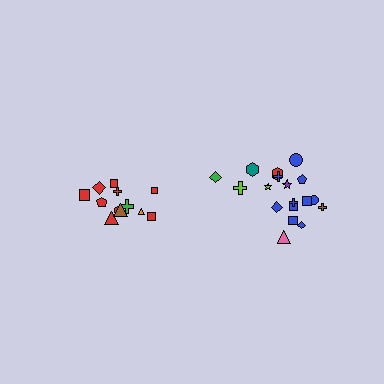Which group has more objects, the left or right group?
The right group.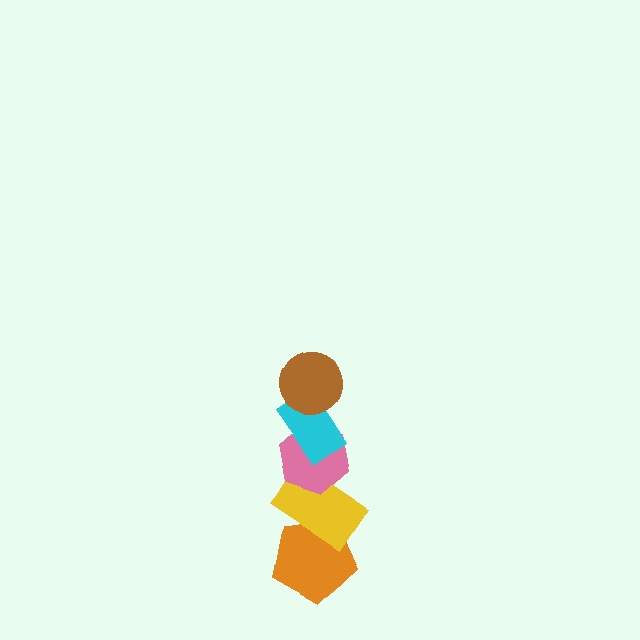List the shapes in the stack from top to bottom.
From top to bottom: the brown circle, the cyan rectangle, the pink hexagon, the yellow rectangle, the orange pentagon.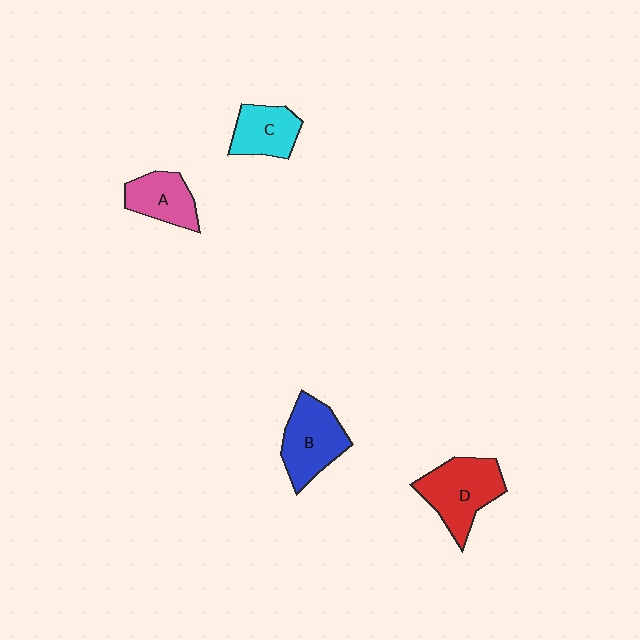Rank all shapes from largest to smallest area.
From largest to smallest: D (red), B (blue), C (cyan), A (pink).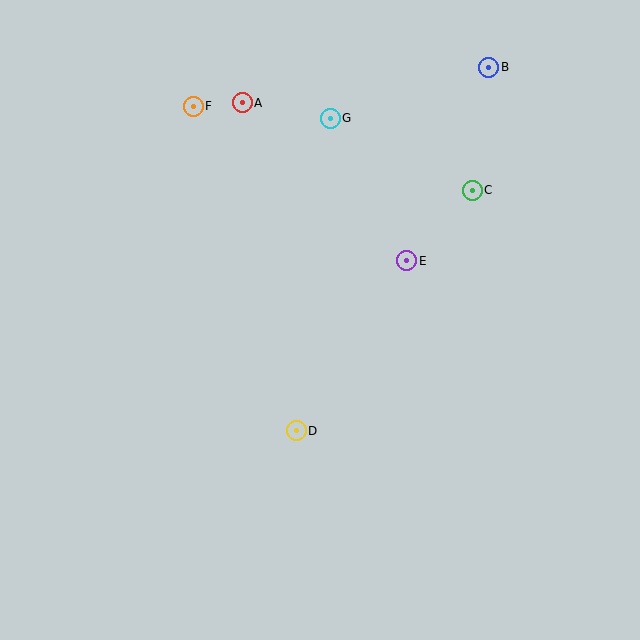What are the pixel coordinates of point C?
Point C is at (472, 190).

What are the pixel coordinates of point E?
Point E is at (407, 261).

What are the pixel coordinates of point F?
Point F is at (193, 106).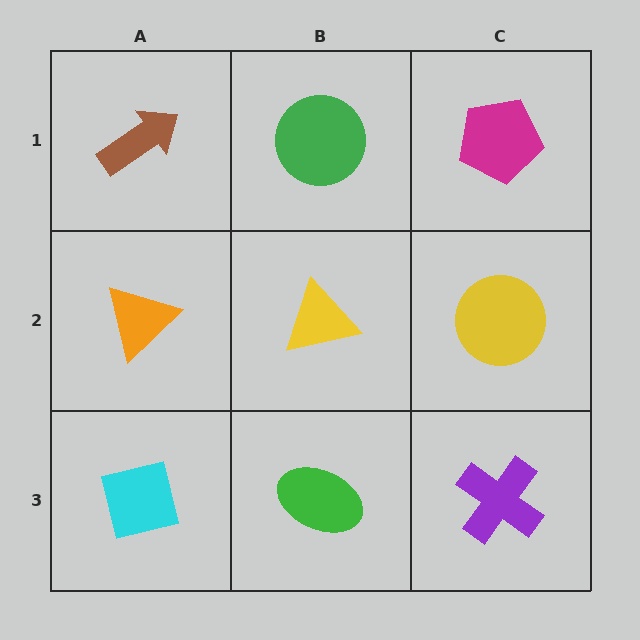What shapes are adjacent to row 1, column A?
An orange triangle (row 2, column A), a green circle (row 1, column B).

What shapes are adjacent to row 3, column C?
A yellow circle (row 2, column C), a green ellipse (row 3, column B).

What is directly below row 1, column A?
An orange triangle.